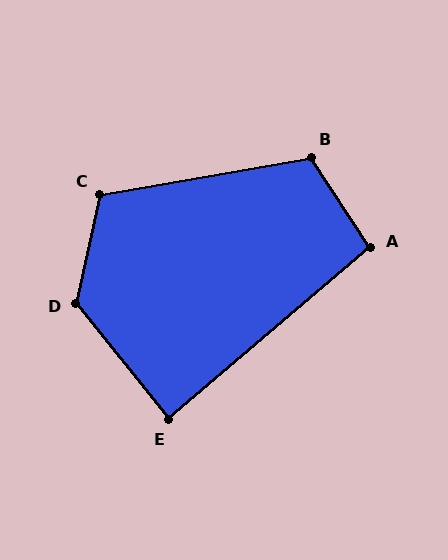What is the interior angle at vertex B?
Approximately 113 degrees (obtuse).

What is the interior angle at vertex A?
Approximately 97 degrees (obtuse).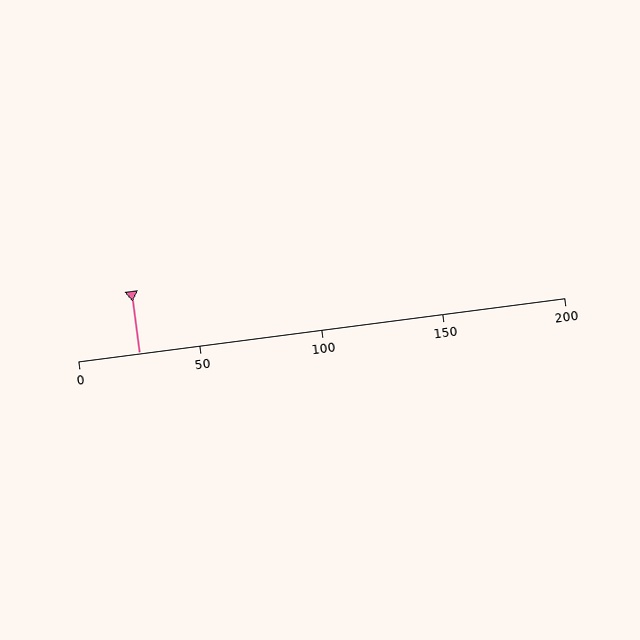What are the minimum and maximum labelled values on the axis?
The axis runs from 0 to 200.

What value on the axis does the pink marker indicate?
The marker indicates approximately 25.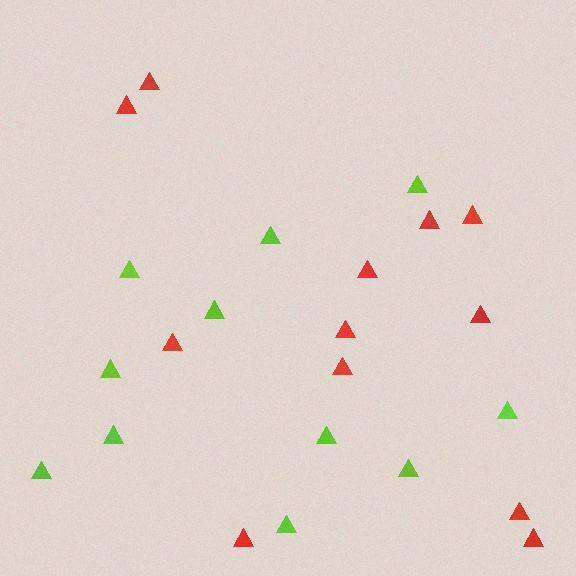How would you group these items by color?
There are 2 groups: one group of lime triangles (11) and one group of red triangles (12).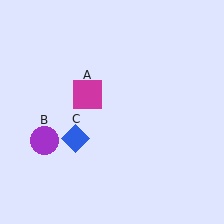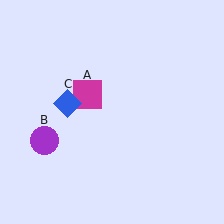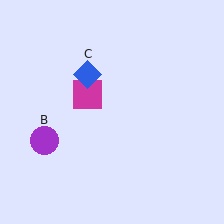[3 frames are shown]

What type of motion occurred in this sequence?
The blue diamond (object C) rotated clockwise around the center of the scene.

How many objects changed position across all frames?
1 object changed position: blue diamond (object C).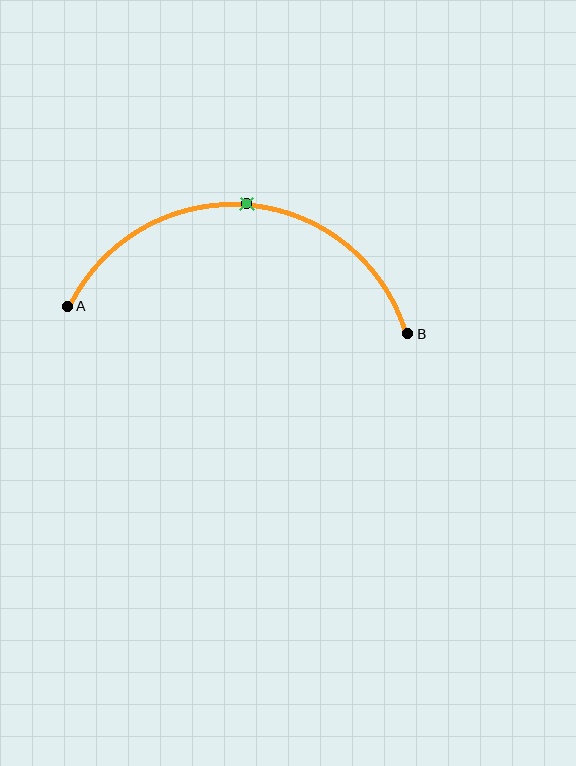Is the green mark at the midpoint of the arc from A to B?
Yes. The green mark lies on the arc at equal arc-length from both A and B — it is the arc midpoint.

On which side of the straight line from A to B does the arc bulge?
The arc bulges above the straight line connecting A and B.